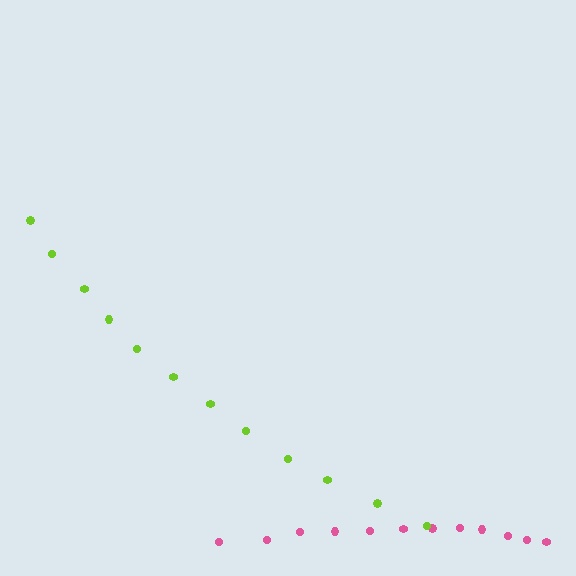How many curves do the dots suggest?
There are 2 distinct paths.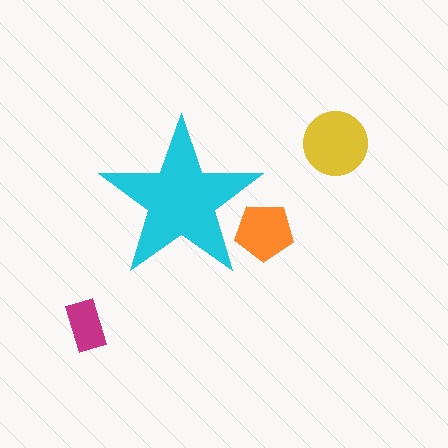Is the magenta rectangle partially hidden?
No, the magenta rectangle is fully visible.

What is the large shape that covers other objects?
A cyan star.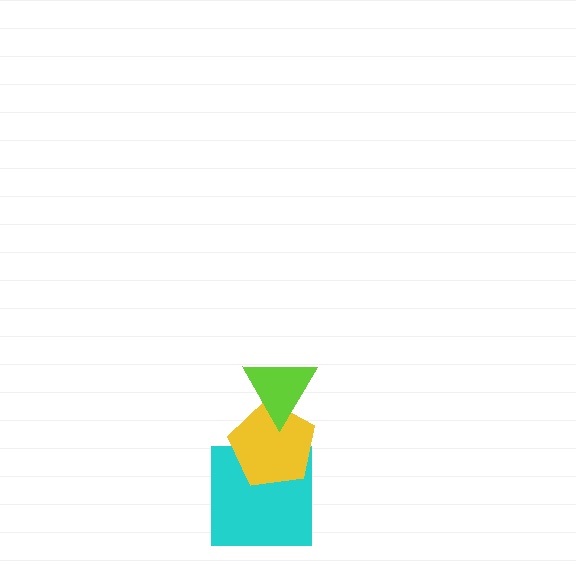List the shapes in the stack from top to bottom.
From top to bottom: the lime triangle, the yellow pentagon, the cyan square.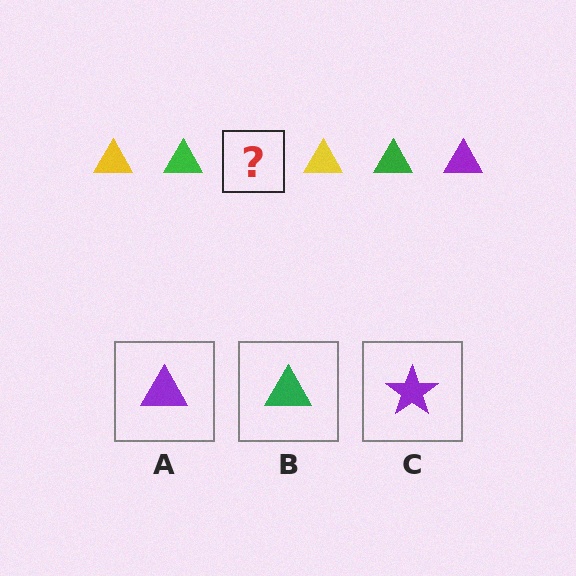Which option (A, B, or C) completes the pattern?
A.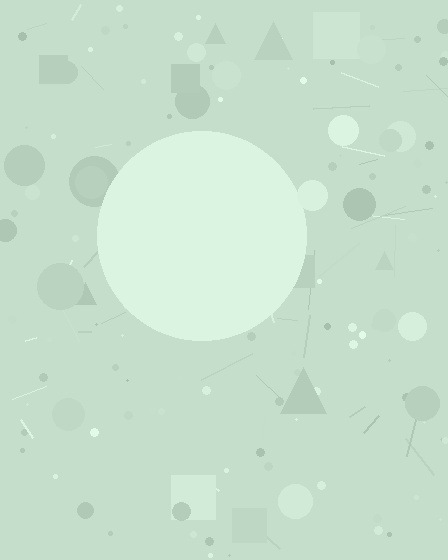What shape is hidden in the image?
A circle is hidden in the image.